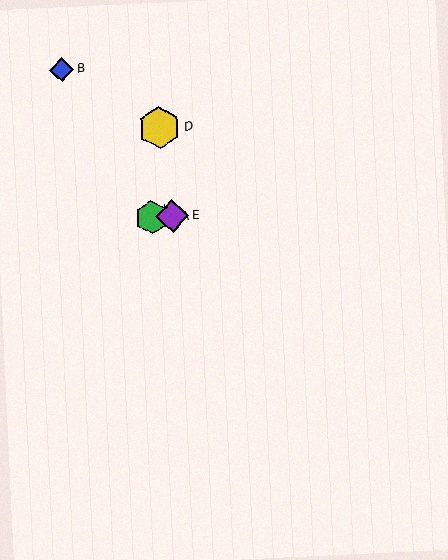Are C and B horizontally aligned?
No, C is at y≈217 and B is at y≈70.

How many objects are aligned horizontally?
3 objects (A, C, E) are aligned horizontally.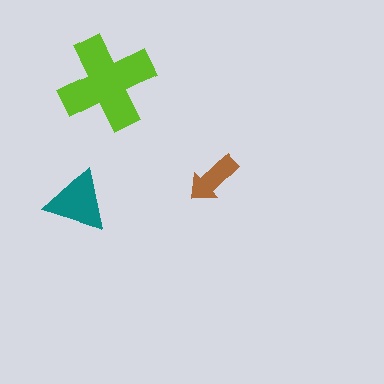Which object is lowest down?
The teal triangle is bottommost.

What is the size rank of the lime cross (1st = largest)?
1st.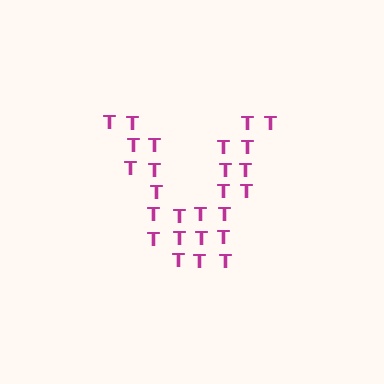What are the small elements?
The small elements are letter T's.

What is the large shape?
The large shape is the letter V.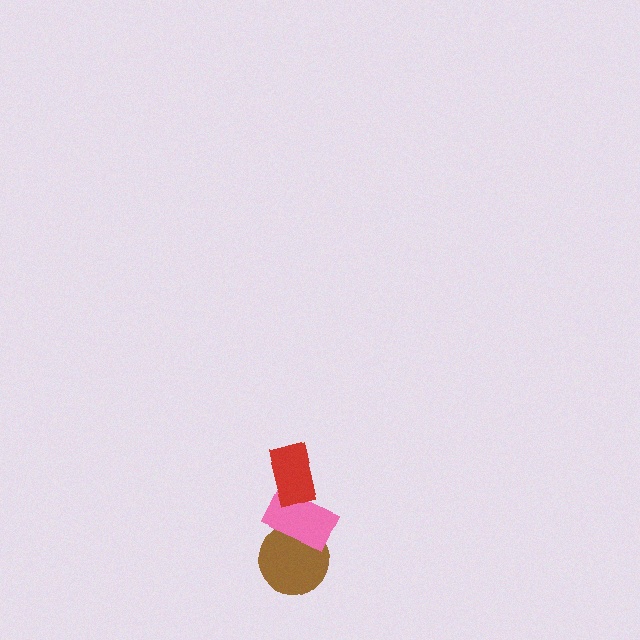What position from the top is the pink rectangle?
The pink rectangle is 2nd from the top.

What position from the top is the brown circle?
The brown circle is 3rd from the top.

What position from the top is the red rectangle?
The red rectangle is 1st from the top.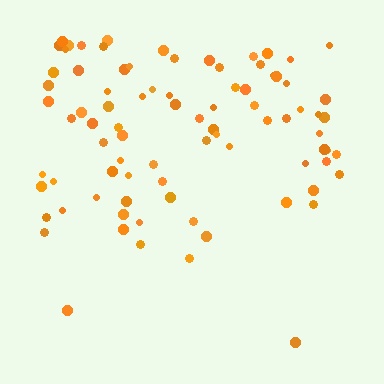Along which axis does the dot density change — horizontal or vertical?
Vertical.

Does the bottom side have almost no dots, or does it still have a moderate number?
Still a moderate number, just noticeably fewer than the top.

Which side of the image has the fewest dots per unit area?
The bottom.